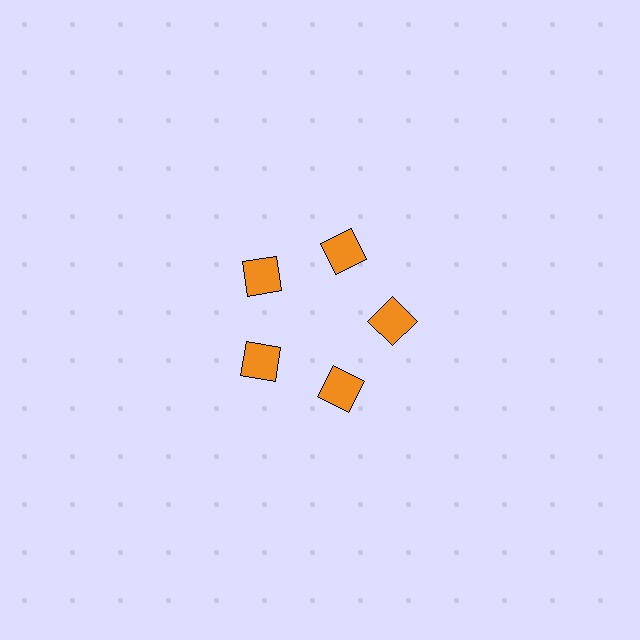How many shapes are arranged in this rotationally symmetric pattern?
There are 5 shapes, arranged in 5 groups of 1.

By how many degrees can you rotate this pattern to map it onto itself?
The pattern maps onto itself every 72 degrees of rotation.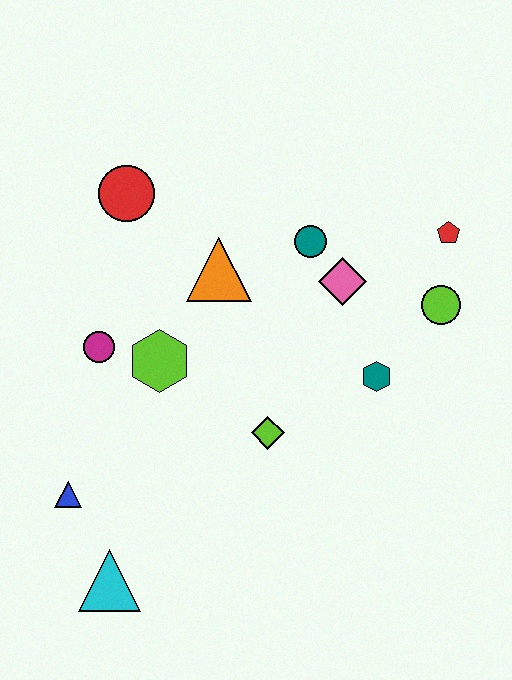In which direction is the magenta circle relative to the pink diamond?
The magenta circle is to the left of the pink diamond.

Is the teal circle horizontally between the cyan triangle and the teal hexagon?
Yes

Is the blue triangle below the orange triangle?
Yes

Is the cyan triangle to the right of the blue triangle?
Yes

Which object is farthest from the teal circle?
The cyan triangle is farthest from the teal circle.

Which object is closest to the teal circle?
The pink diamond is closest to the teal circle.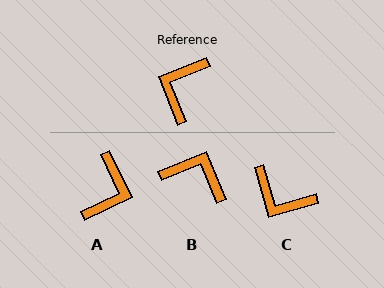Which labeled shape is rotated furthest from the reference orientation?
A, about 177 degrees away.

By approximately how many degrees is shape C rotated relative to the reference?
Approximately 84 degrees counter-clockwise.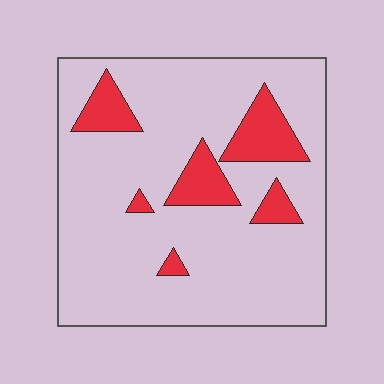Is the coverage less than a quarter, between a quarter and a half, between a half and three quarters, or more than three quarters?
Less than a quarter.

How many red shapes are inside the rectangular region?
6.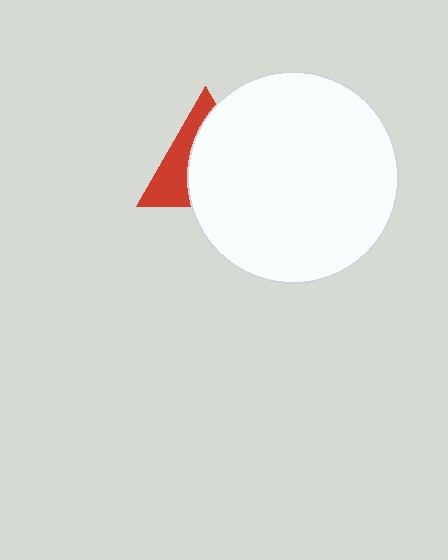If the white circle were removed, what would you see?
You would see the complete red triangle.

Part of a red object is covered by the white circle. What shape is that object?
It is a triangle.